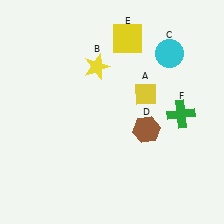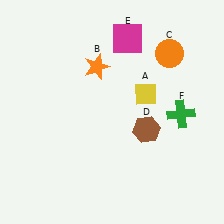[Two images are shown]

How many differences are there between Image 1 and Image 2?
There are 3 differences between the two images.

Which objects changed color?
B changed from yellow to orange. C changed from cyan to orange. E changed from yellow to magenta.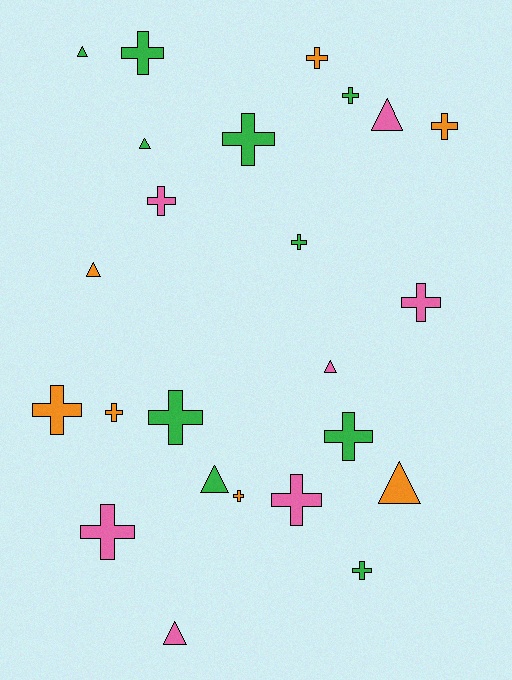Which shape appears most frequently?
Cross, with 16 objects.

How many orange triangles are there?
There are 2 orange triangles.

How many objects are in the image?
There are 24 objects.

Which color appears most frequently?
Green, with 10 objects.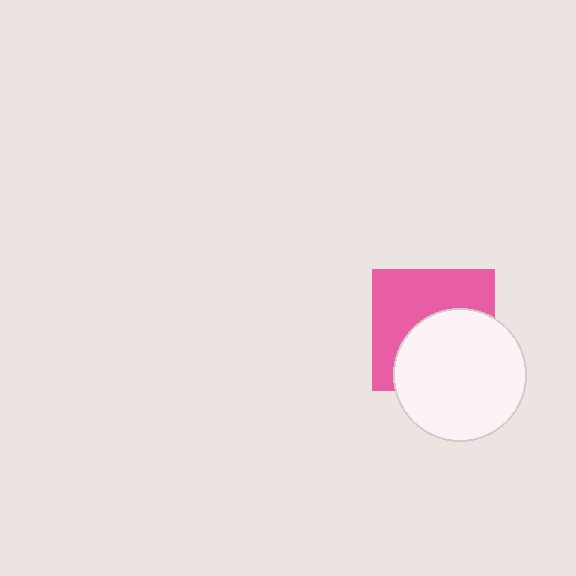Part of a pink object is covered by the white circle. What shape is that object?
It is a square.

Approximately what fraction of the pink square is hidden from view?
Roughly 49% of the pink square is hidden behind the white circle.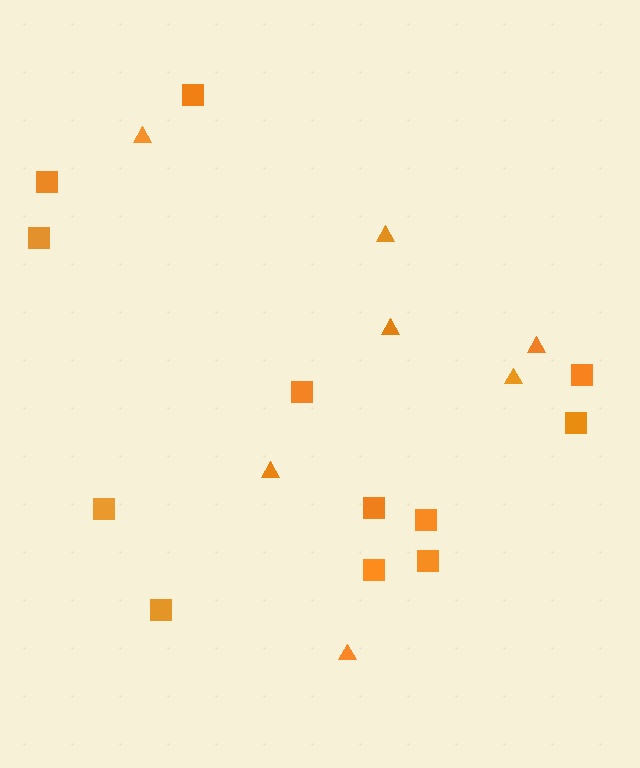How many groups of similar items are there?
There are 2 groups: one group of squares (12) and one group of triangles (7).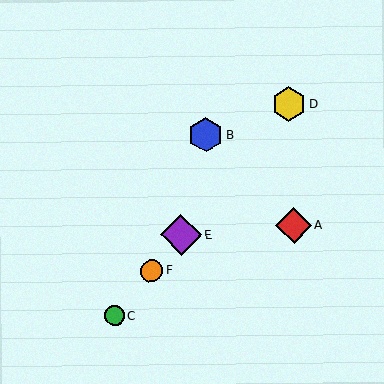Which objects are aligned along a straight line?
Objects C, D, E, F are aligned along a straight line.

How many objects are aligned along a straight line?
4 objects (C, D, E, F) are aligned along a straight line.